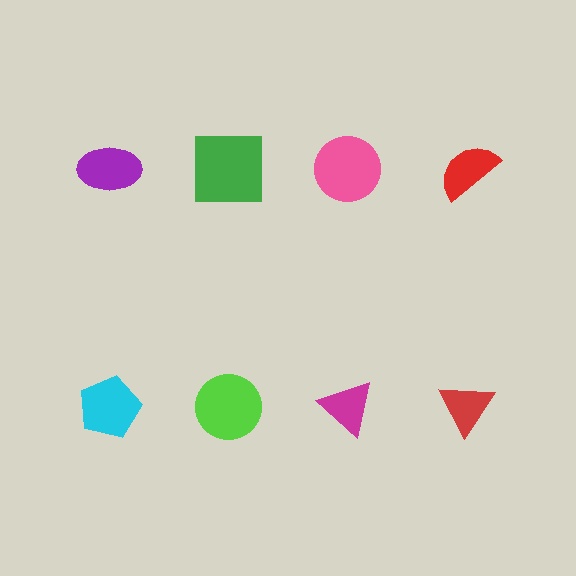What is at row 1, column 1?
A purple ellipse.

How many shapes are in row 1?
4 shapes.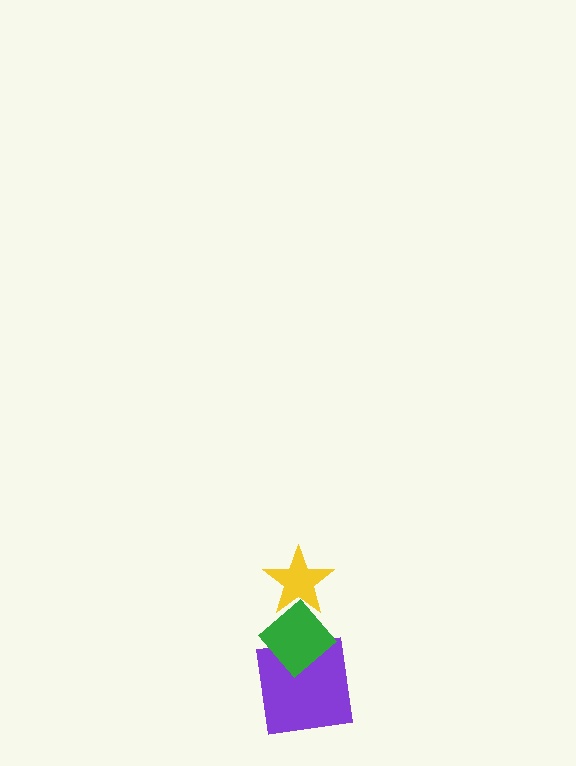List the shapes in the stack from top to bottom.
From top to bottom: the yellow star, the green diamond, the purple square.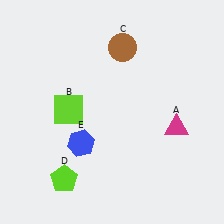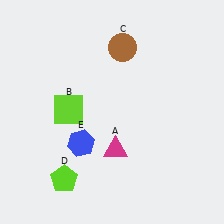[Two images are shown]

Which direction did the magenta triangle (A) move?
The magenta triangle (A) moved left.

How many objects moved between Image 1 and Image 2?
1 object moved between the two images.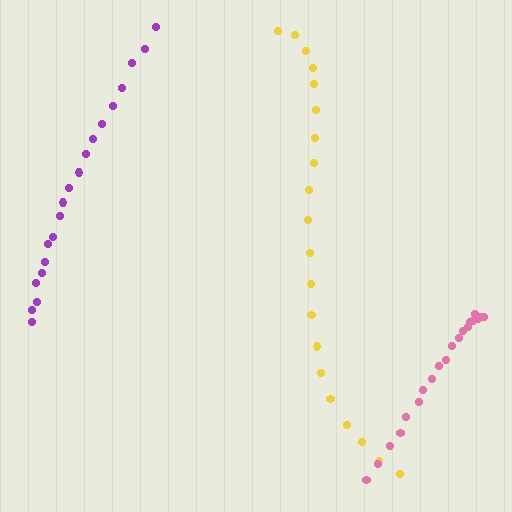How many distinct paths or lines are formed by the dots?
There are 3 distinct paths.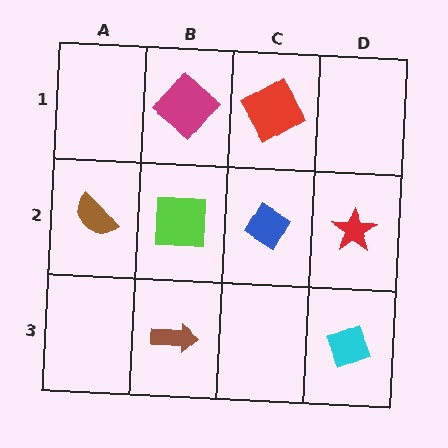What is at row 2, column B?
A lime square.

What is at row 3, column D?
A cyan diamond.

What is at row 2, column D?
A red star.